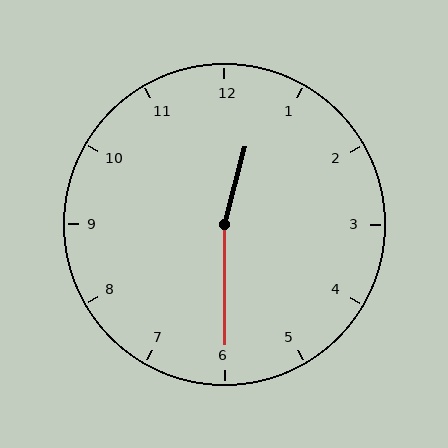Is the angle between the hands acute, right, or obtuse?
It is obtuse.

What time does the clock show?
12:30.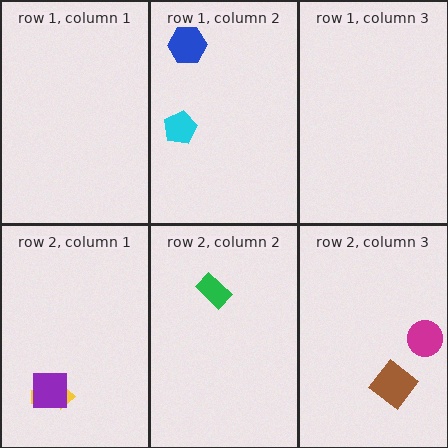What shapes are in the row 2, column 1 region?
The yellow arrow, the purple square.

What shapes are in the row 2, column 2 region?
The green rectangle.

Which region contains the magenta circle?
The row 2, column 3 region.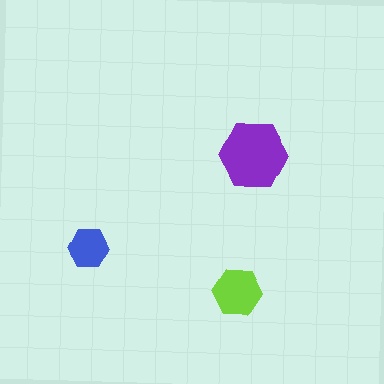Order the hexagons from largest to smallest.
the purple one, the lime one, the blue one.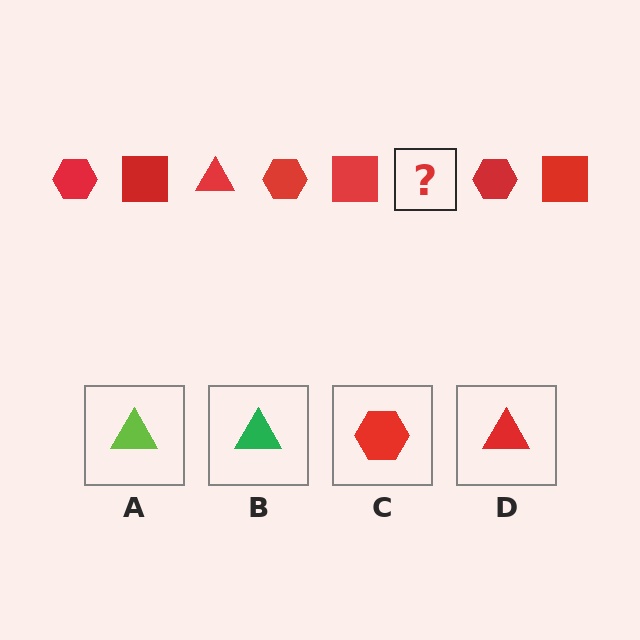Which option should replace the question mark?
Option D.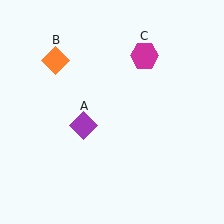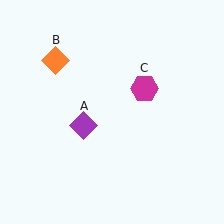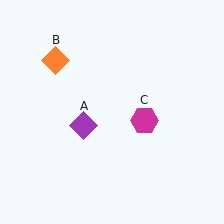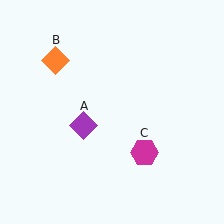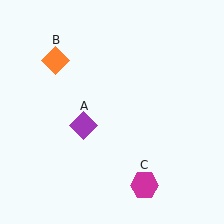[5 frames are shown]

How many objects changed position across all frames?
1 object changed position: magenta hexagon (object C).